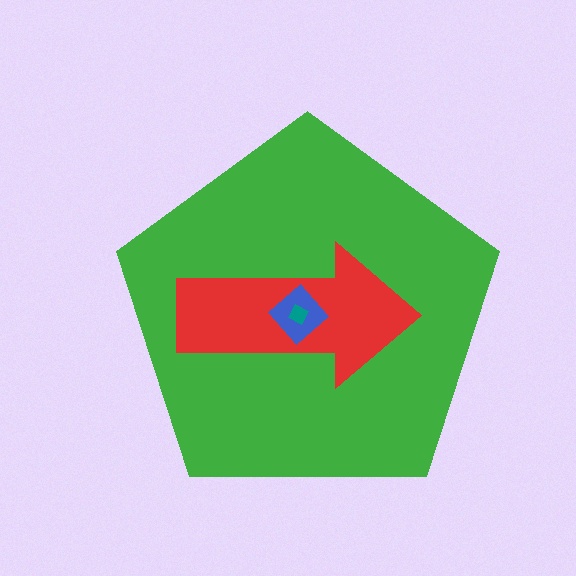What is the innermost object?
The teal square.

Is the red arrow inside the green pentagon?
Yes.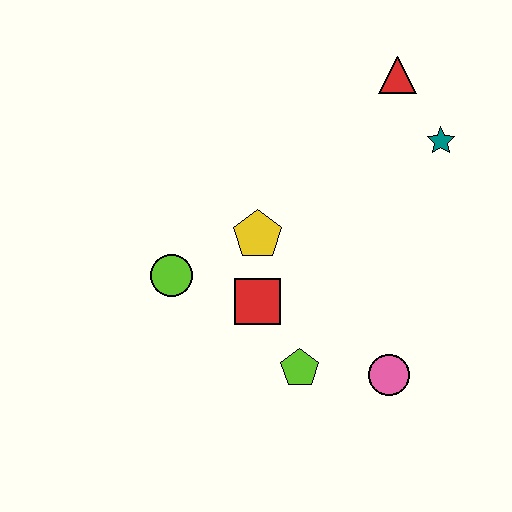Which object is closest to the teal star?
The red triangle is closest to the teal star.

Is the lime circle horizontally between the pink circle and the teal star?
No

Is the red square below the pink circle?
No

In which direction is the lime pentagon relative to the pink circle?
The lime pentagon is to the left of the pink circle.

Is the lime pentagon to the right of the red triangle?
No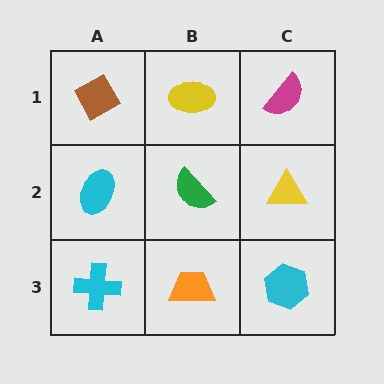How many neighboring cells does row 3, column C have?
2.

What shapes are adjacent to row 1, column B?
A green semicircle (row 2, column B), a brown diamond (row 1, column A), a magenta semicircle (row 1, column C).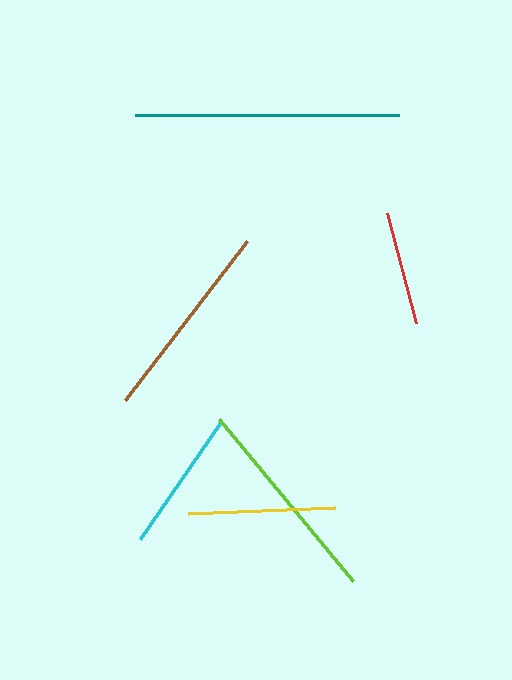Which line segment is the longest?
The teal line is the longest at approximately 264 pixels.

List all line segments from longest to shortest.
From longest to shortest: teal, lime, brown, yellow, cyan, red.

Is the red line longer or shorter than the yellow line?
The yellow line is longer than the red line.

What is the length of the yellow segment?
The yellow segment is approximately 146 pixels long.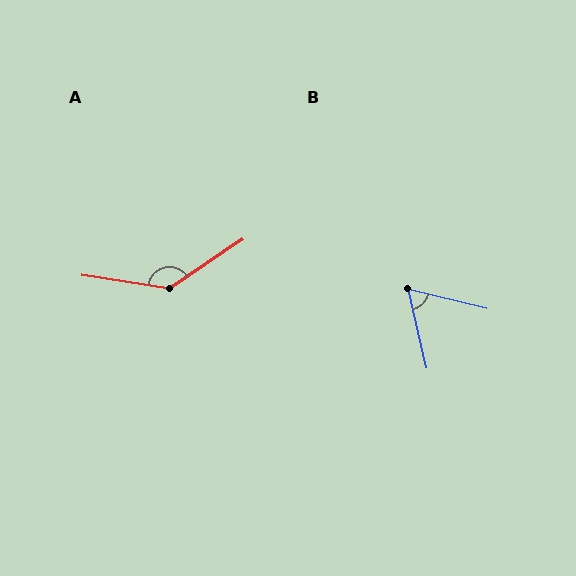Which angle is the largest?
A, at approximately 137 degrees.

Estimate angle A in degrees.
Approximately 137 degrees.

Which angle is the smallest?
B, at approximately 63 degrees.